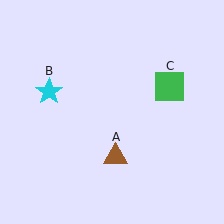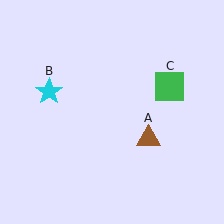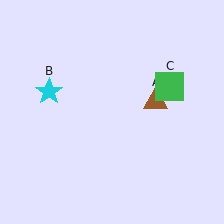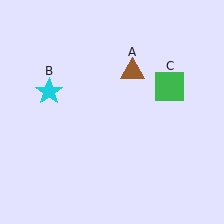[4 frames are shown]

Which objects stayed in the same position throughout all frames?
Cyan star (object B) and green square (object C) remained stationary.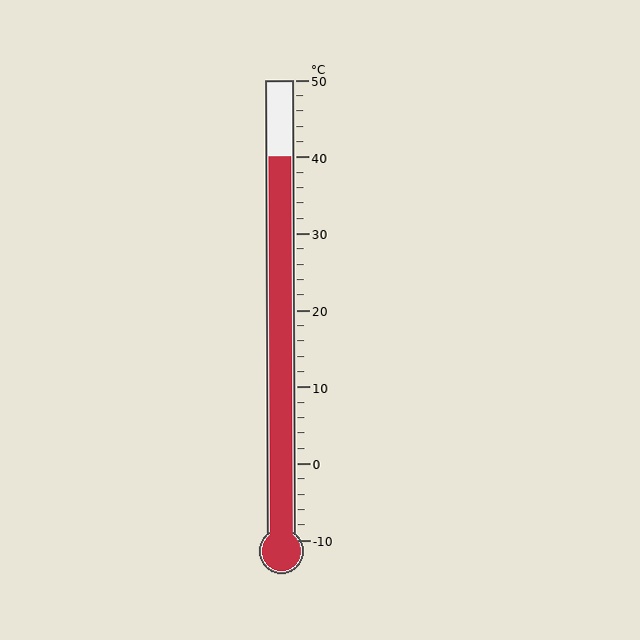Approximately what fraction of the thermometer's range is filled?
The thermometer is filled to approximately 85% of its range.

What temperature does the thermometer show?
The thermometer shows approximately 40°C.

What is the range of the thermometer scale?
The thermometer scale ranges from -10°C to 50°C.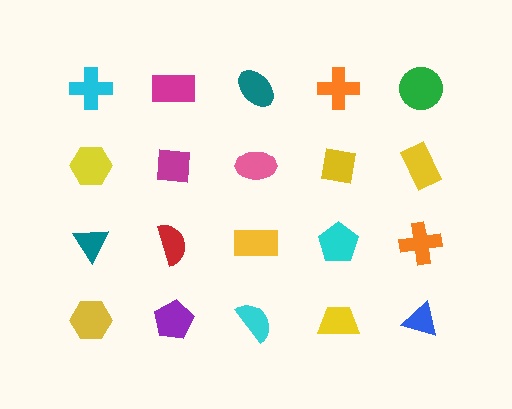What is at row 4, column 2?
A purple pentagon.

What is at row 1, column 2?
A magenta rectangle.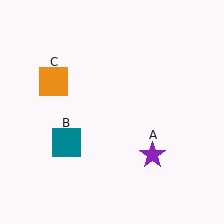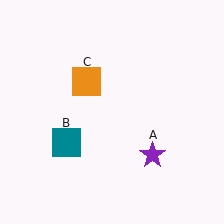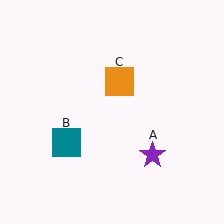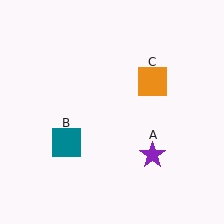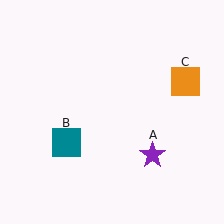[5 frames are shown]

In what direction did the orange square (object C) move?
The orange square (object C) moved right.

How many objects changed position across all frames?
1 object changed position: orange square (object C).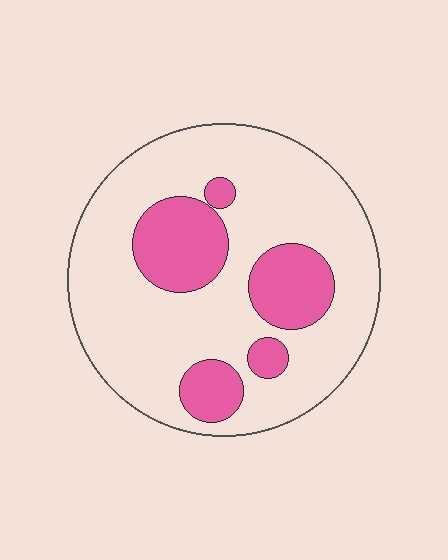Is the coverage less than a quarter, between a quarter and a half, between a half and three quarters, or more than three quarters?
Less than a quarter.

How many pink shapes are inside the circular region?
5.